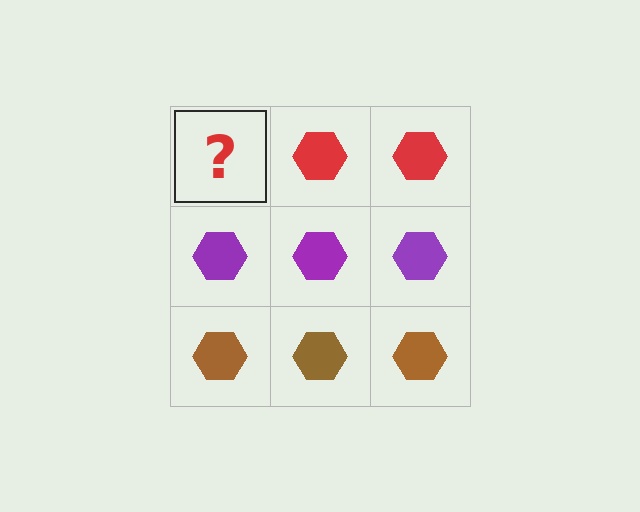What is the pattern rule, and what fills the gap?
The rule is that each row has a consistent color. The gap should be filled with a red hexagon.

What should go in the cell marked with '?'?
The missing cell should contain a red hexagon.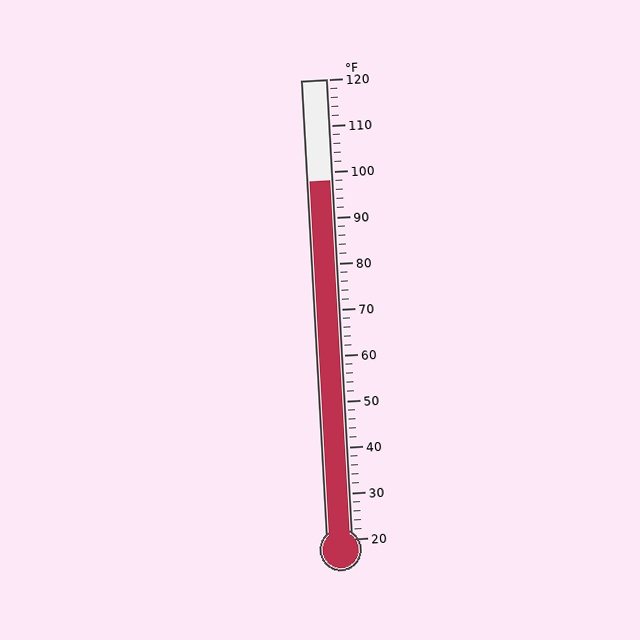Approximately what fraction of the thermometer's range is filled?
The thermometer is filled to approximately 80% of its range.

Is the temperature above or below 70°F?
The temperature is above 70°F.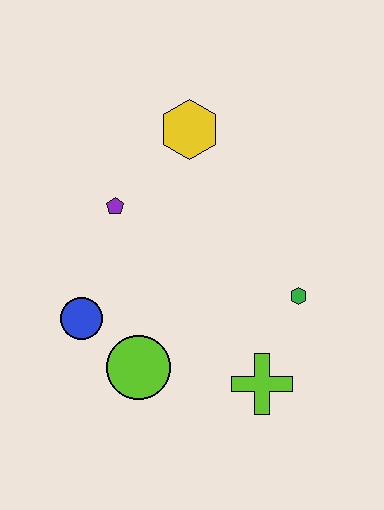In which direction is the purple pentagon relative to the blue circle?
The purple pentagon is above the blue circle.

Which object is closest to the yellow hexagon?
The purple pentagon is closest to the yellow hexagon.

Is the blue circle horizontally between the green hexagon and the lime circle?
No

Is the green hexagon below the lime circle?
No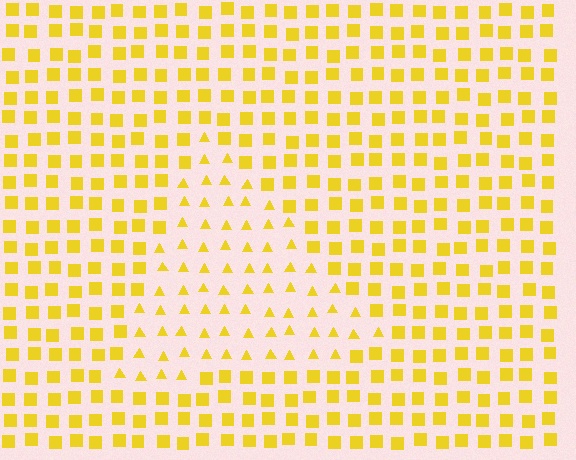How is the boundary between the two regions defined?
The boundary is defined by a change in element shape: triangles inside vs. squares outside. All elements share the same color and spacing.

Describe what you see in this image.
The image is filled with small yellow elements arranged in a uniform grid. A triangle-shaped region contains triangles, while the surrounding area contains squares. The boundary is defined purely by the change in element shape.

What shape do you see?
I see a triangle.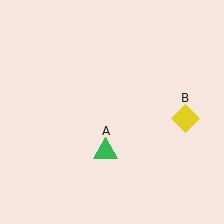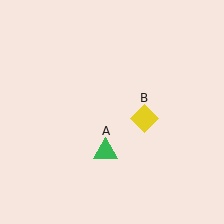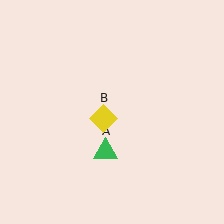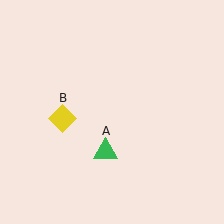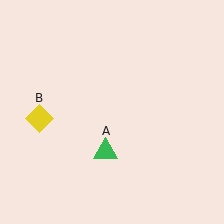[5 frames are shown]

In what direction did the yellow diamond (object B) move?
The yellow diamond (object B) moved left.